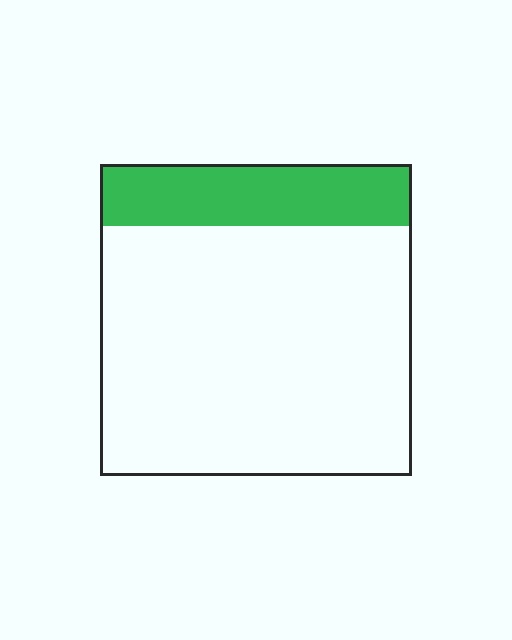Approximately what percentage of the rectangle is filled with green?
Approximately 20%.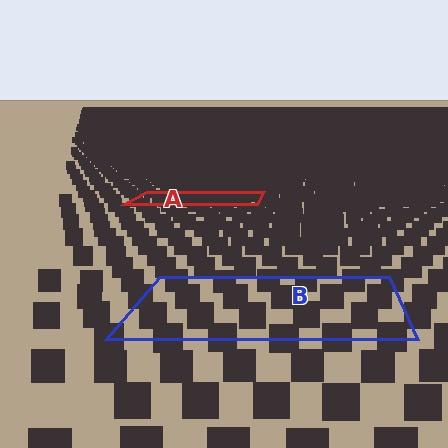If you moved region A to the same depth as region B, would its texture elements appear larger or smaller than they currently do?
They would appear larger. At a closer depth, the same texture elements are projected at a bigger on-screen size.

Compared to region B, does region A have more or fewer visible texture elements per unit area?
Region A has more texture elements per unit area — they are packed more densely because it is farther away.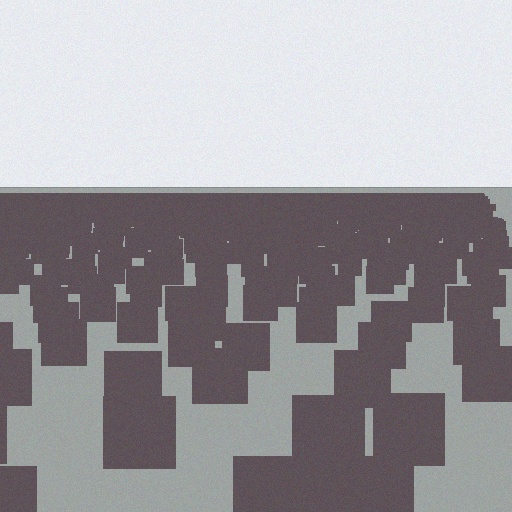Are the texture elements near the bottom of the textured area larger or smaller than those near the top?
Larger. Near the bottom, elements are closer to the viewer and appear at a bigger on-screen size.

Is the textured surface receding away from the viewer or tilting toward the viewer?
The surface is receding away from the viewer. Texture elements get smaller and denser toward the top.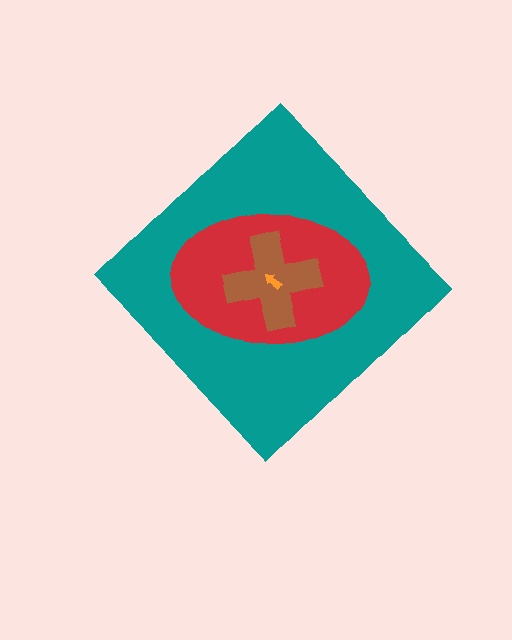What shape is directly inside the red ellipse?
The brown cross.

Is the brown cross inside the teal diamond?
Yes.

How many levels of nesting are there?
4.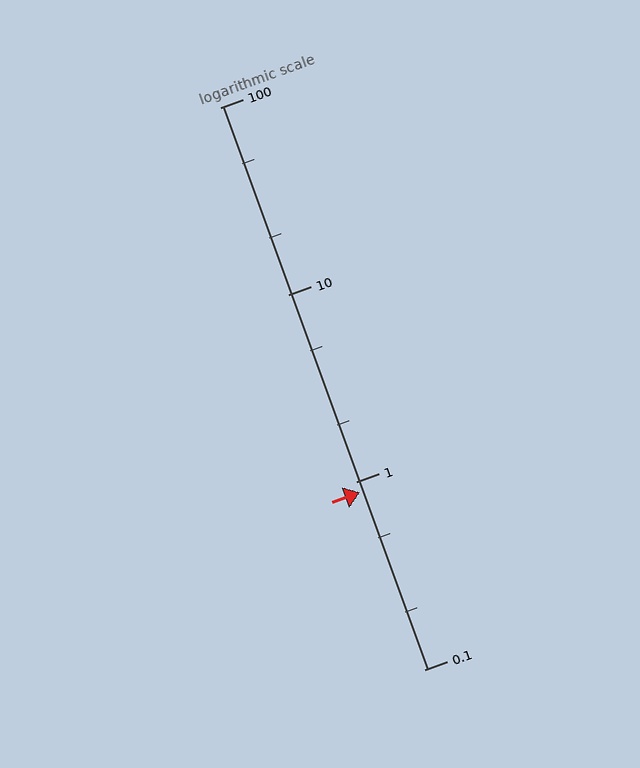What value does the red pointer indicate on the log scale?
The pointer indicates approximately 0.88.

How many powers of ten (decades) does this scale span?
The scale spans 3 decades, from 0.1 to 100.